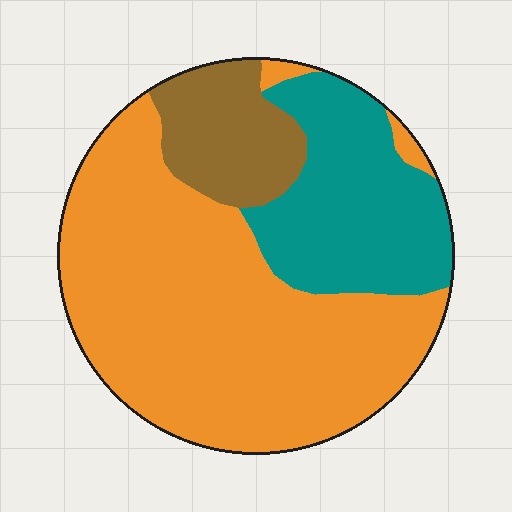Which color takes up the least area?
Brown, at roughly 15%.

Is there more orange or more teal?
Orange.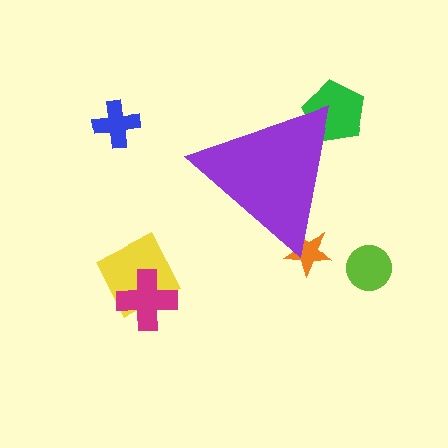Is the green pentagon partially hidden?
Yes, the green pentagon is partially hidden behind the purple triangle.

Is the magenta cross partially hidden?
No, the magenta cross is fully visible.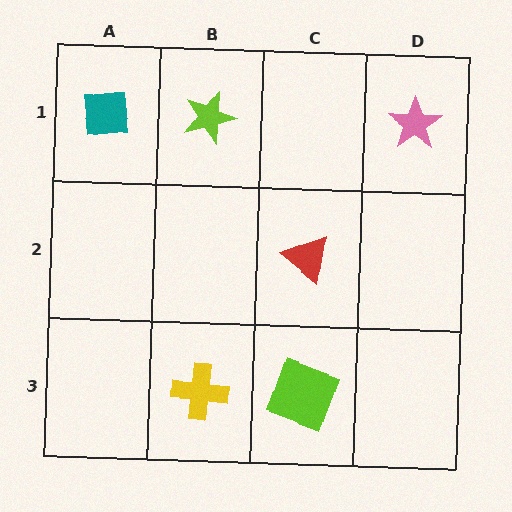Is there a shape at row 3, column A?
No, that cell is empty.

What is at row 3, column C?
A lime square.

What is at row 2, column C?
A red triangle.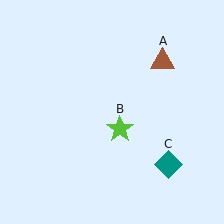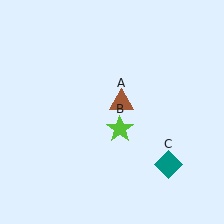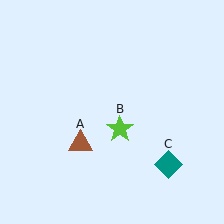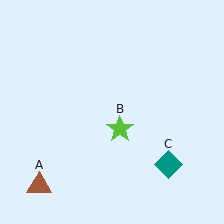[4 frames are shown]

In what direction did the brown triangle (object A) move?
The brown triangle (object A) moved down and to the left.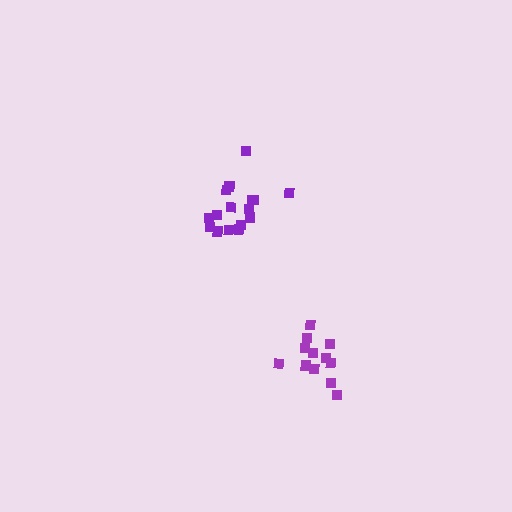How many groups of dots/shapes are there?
There are 2 groups.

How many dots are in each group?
Group 1: 12 dots, Group 2: 16 dots (28 total).